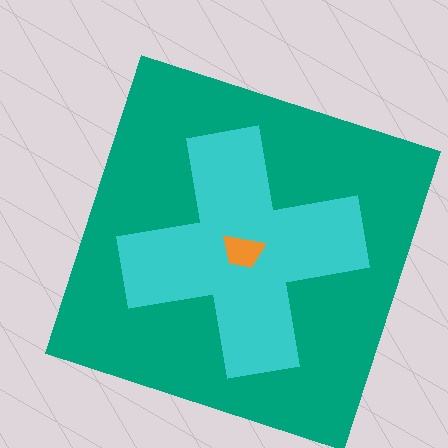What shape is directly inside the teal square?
The cyan cross.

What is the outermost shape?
The teal square.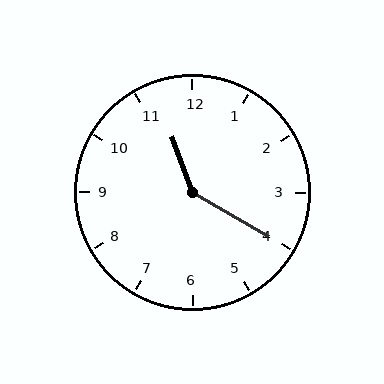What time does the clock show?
11:20.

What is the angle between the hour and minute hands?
Approximately 140 degrees.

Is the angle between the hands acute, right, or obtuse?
It is obtuse.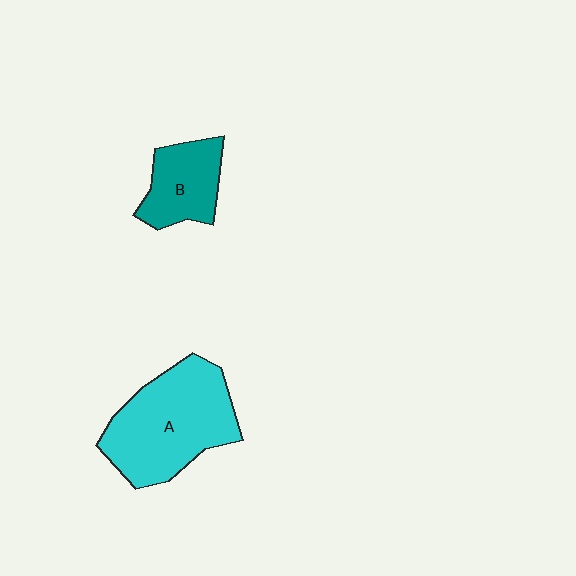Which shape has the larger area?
Shape A (cyan).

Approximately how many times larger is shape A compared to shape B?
Approximately 2.0 times.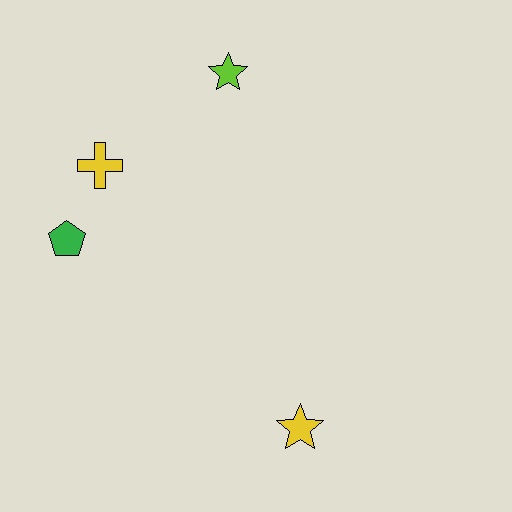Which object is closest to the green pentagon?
The yellow cross is closest to the green pentagon.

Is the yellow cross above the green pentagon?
Yes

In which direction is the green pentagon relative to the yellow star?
The green pentagon is to the left of the yellow star.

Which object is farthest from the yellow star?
The lime star is farthest from the yellow star.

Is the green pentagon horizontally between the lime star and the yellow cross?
No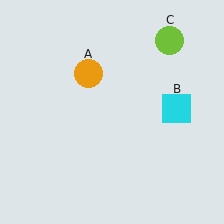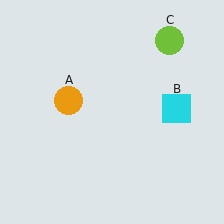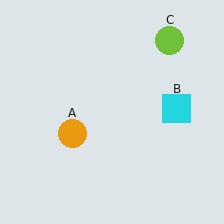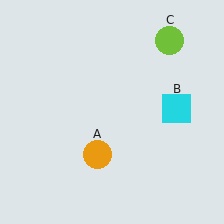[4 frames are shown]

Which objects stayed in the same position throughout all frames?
Cyan square (object B) and lime circle (object C) remained stationary.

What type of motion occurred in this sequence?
The orange circle (object A) rotated counterclockwise around the center of the scene.